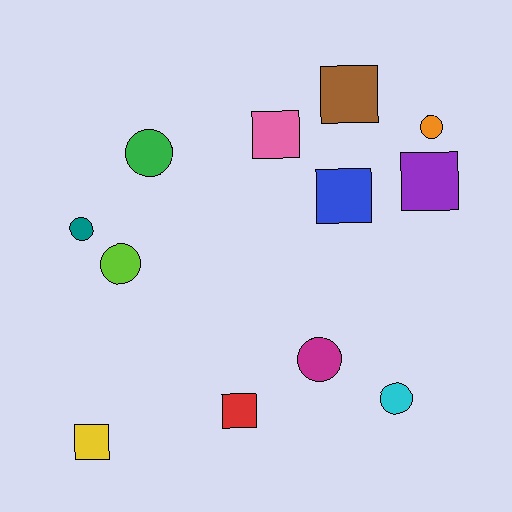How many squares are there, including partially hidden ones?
There are 6 squares.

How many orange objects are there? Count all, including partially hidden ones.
There is 1 orange object.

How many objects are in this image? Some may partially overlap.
There are 12 objects.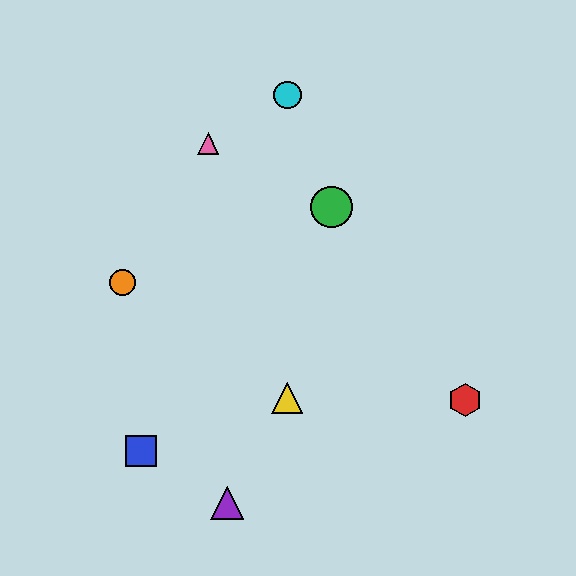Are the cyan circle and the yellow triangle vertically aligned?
Yes, both are at x≈287.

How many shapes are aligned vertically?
2 shapes (the yellow triangle, the cyan circle) are aligned vertically.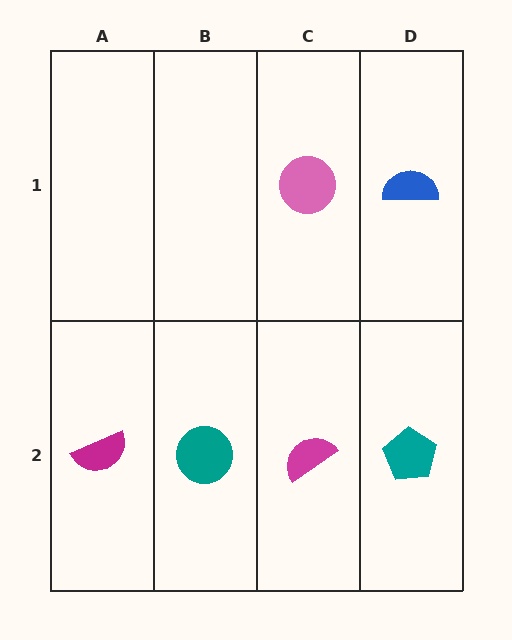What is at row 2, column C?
A magenta semicircle.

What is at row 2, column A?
A magenta semicircle.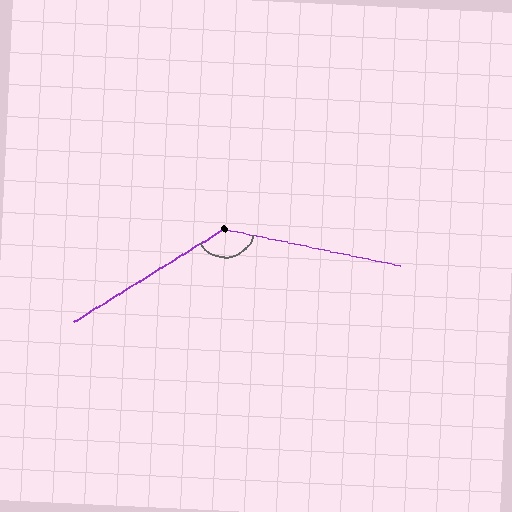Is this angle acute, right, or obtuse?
It is obtuse.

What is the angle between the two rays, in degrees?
Approximately 136 degrees.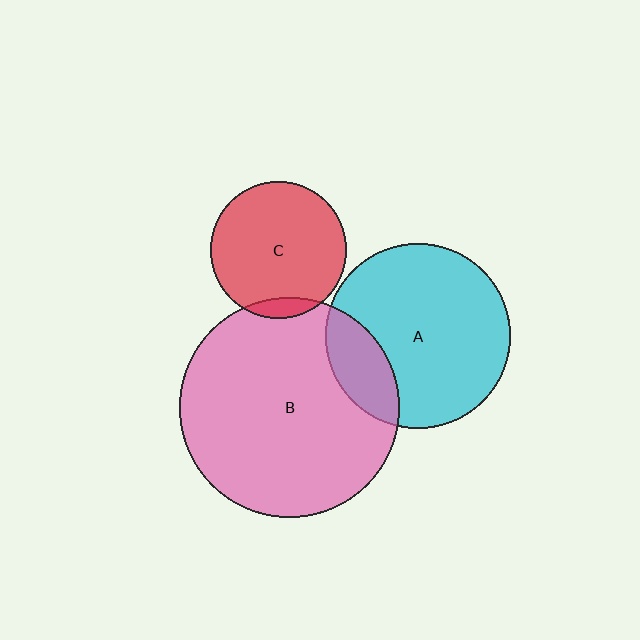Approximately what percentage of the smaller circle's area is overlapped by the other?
Approximately 5%.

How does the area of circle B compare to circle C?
Approximately 2.6 times.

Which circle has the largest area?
Circle B (pink).